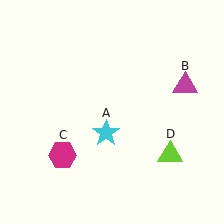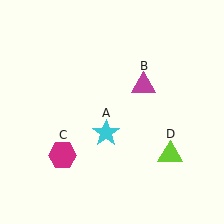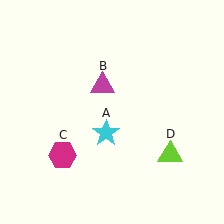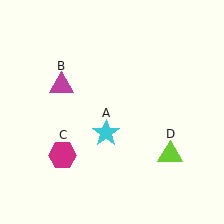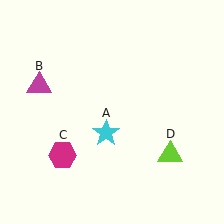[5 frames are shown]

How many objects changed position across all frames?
1 object changed position: magenta triangle (object B).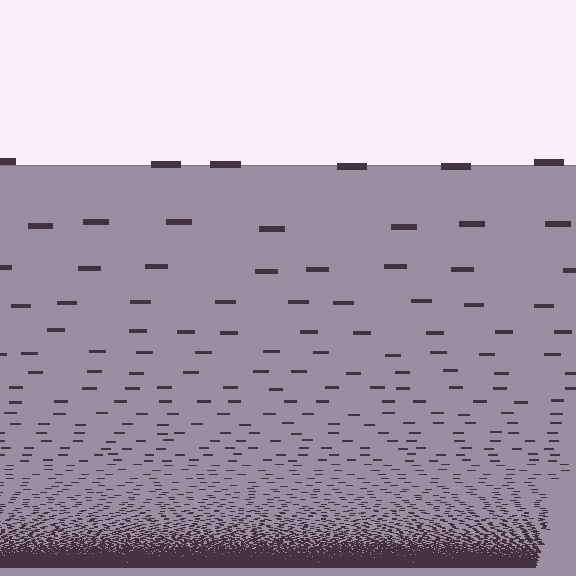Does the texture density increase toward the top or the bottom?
Density increases toward the bottom.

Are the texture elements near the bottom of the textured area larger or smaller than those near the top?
Smaller. The gradient is inverted — elements near the bottom are smaller and denser.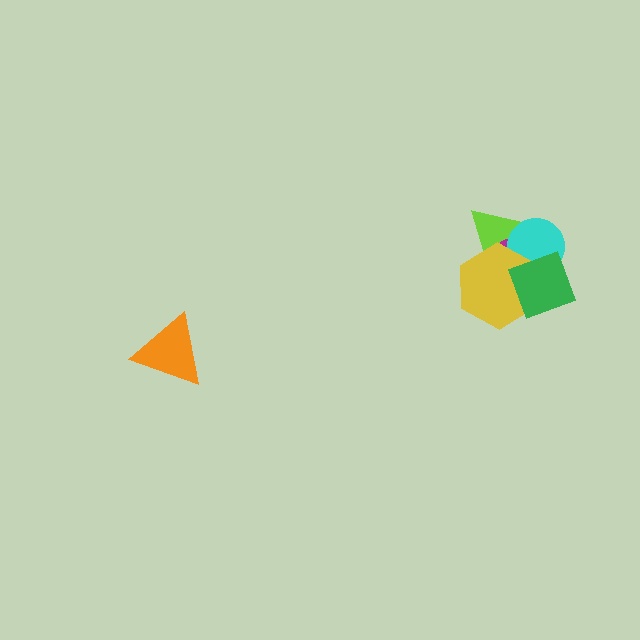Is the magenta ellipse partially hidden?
Yes, it is partially covered by another shape.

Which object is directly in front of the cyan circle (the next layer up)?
The yellow hexagon is directly in front of the cyan circle.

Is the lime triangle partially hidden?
Yes, it is partially covered by another shape.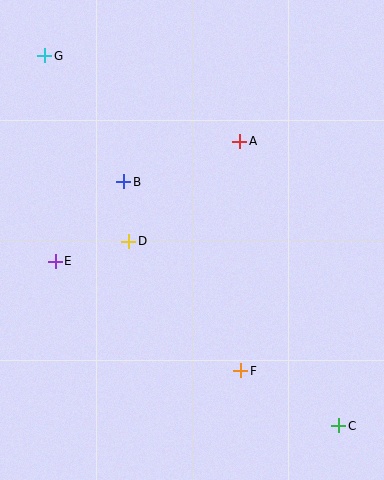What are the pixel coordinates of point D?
Point D is at (129, 241).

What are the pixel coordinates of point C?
Point C is at (339, 426).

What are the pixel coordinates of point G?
Point G is at (45, 56).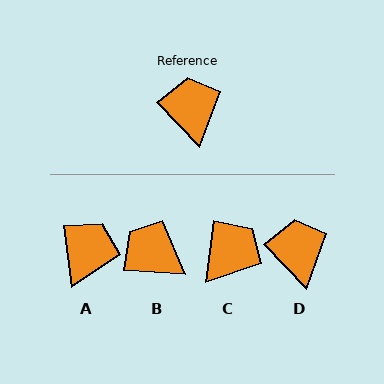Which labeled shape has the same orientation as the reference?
D.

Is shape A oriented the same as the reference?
No, it is off by about 36 degrees.